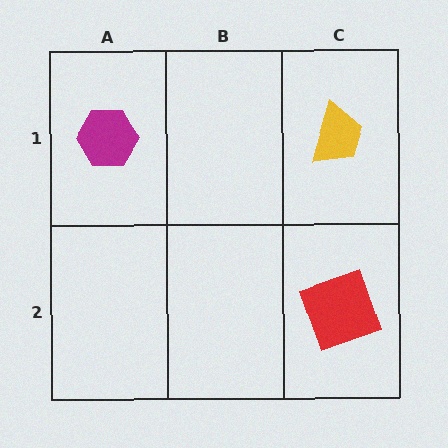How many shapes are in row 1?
2 shapes.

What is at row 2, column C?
A red square.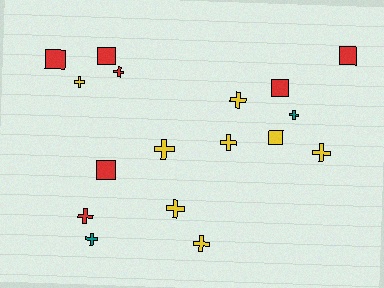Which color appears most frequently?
Yellow, with 8 objects.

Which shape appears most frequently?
Cross, with 11 objects.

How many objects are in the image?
There are 17 objects.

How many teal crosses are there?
There are 2 teal crosses.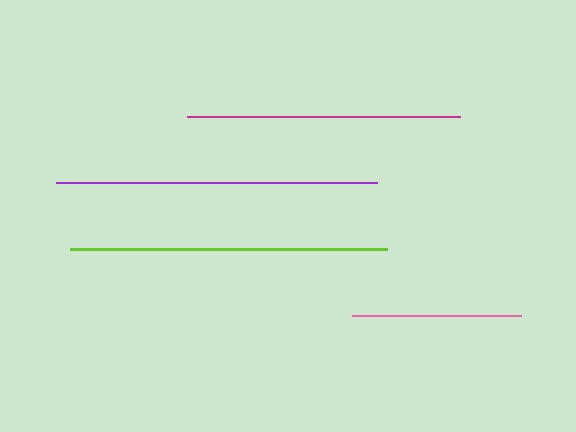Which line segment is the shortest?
The pink line is the shortest at approximately 170 pixels.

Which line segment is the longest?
The purple line is the longest at approximately 321 pixels.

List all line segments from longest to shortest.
From longest to shortest: purple, lime, magenta, pink.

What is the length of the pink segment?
The pink segment is approximately 170 pixels long.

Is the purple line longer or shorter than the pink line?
The purple line is longer than the pink line.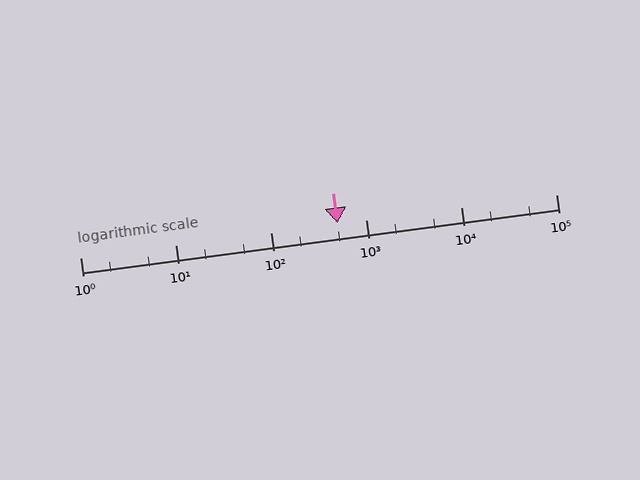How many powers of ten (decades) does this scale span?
The scale spans 5 decades, from 1 to 100000.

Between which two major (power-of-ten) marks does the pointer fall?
The pointer is between 100 and 1000.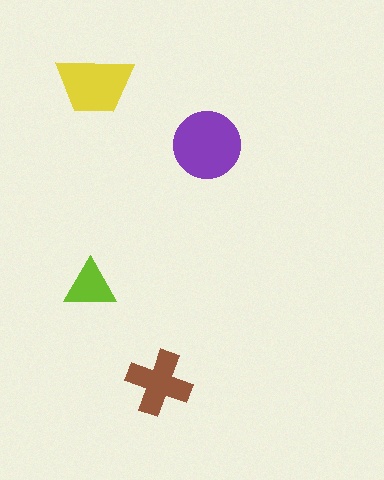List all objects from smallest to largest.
The lime triangle, the brown cross, the yellow trapezoid, the purple circle.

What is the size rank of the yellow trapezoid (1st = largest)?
2nd.